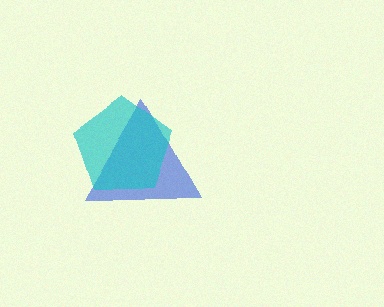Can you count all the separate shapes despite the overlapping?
Yes, there are 2 separate shapes.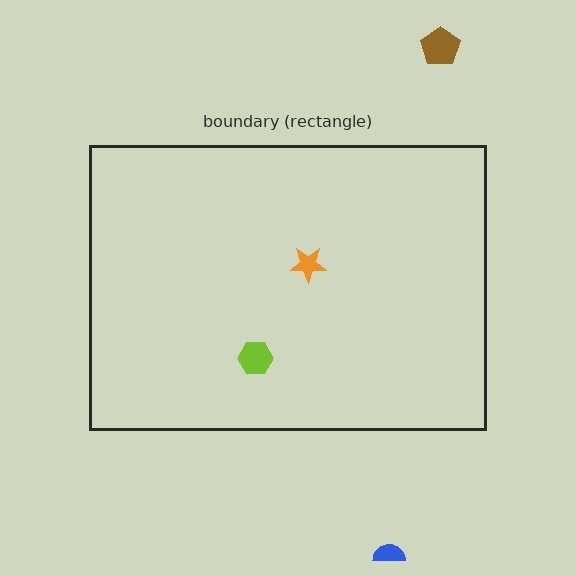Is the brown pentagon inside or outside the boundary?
Outside.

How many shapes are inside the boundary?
2 inside, 2 outside.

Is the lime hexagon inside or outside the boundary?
Inside.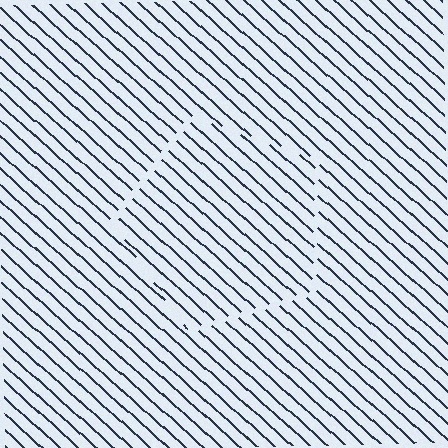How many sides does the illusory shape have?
5 sides — the line-ends trace a pentagon.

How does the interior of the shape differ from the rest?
The interior of the shape contains the same grating, shifted by half a period — the contour is defined by the phase discontinuity where line-ends from the inner and outer gratings abut.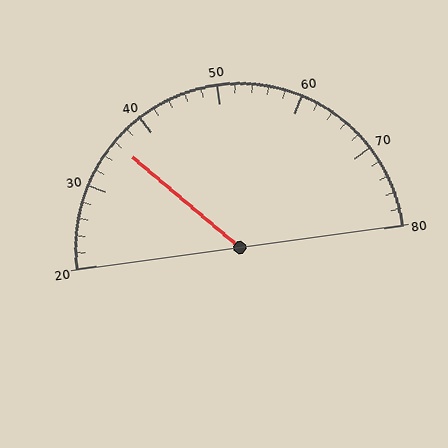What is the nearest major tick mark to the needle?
The nearest major tick mark is 40.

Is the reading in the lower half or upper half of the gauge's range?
The reading is in the lower half of the range (20 to 80).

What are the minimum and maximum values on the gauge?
The gauge ranges from 20 to 80.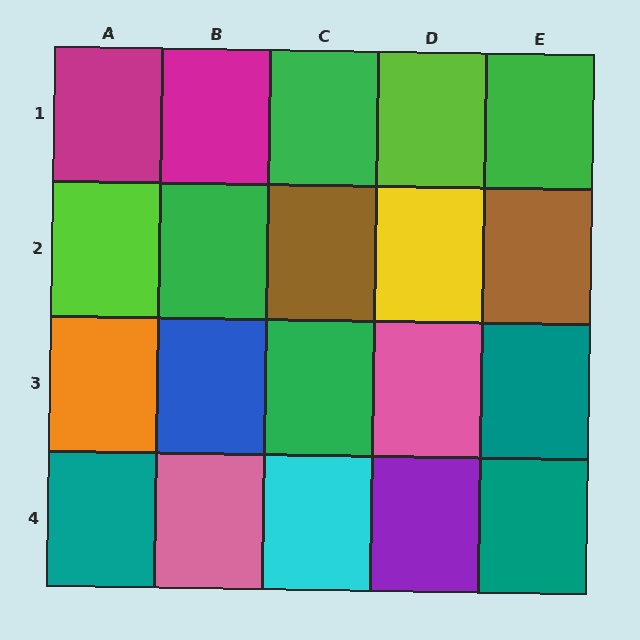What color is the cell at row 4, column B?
Pink.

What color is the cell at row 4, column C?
Cyan.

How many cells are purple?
1 cell is purple.